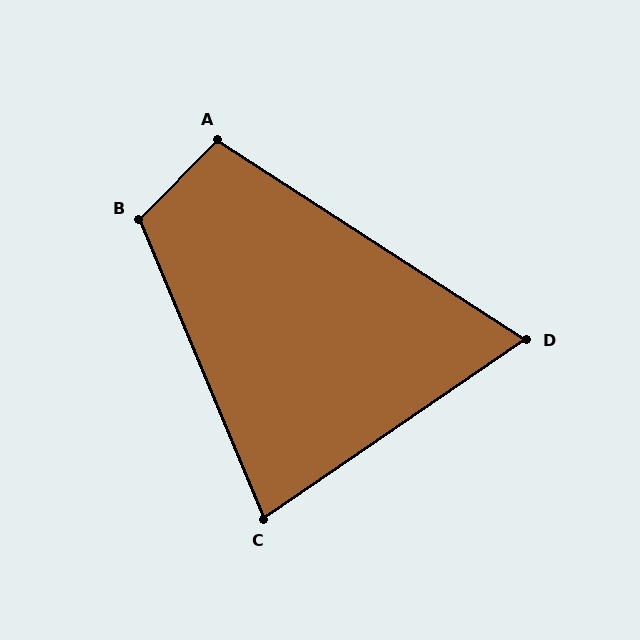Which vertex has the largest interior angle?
B, at approximately 113 degrees.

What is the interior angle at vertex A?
Approximately 102 degrees (obtuse).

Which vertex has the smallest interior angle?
D, at approximately 67 degrees.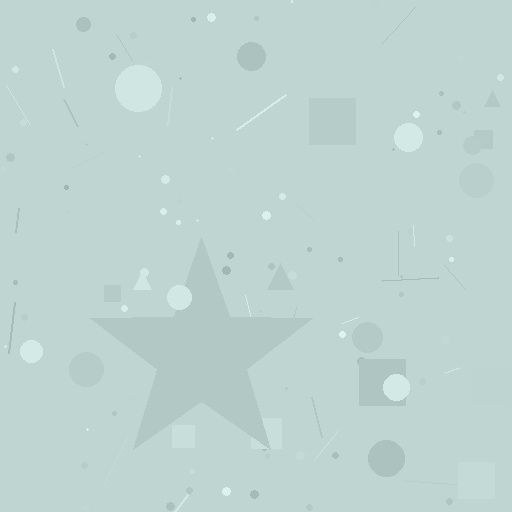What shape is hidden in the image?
A star is hidden in the image.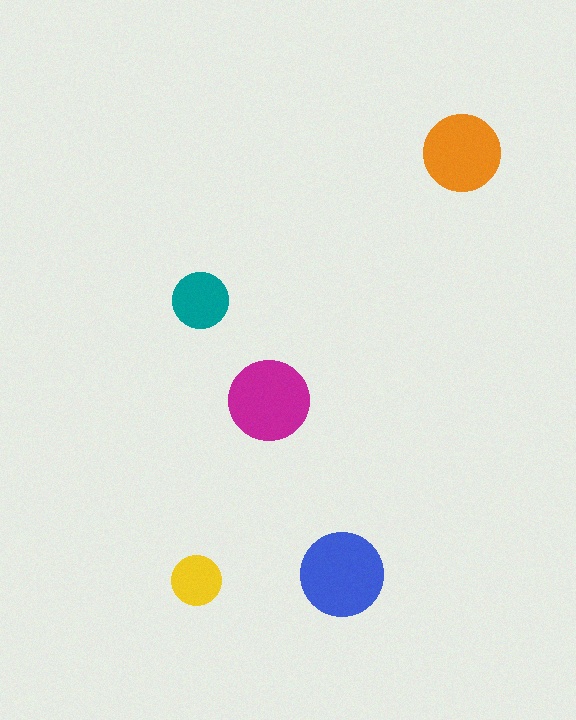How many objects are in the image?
There are 5 objects in the image.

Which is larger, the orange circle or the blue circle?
The blue one.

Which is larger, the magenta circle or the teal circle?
The magenta one.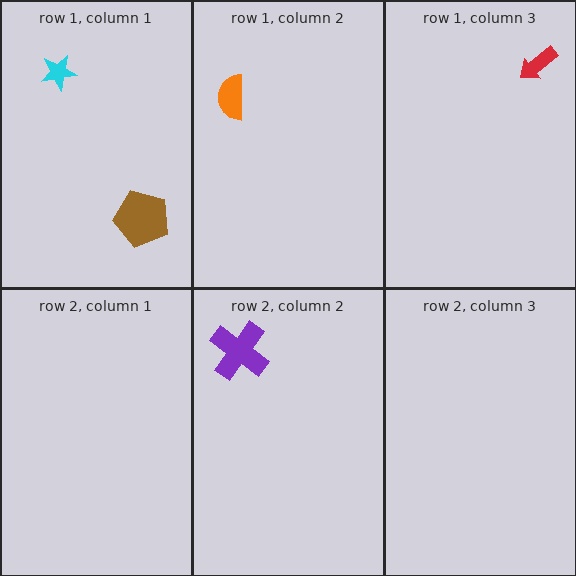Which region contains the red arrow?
The row 1, column 3 region.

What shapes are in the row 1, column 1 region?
The brown pentagon, the cyan star.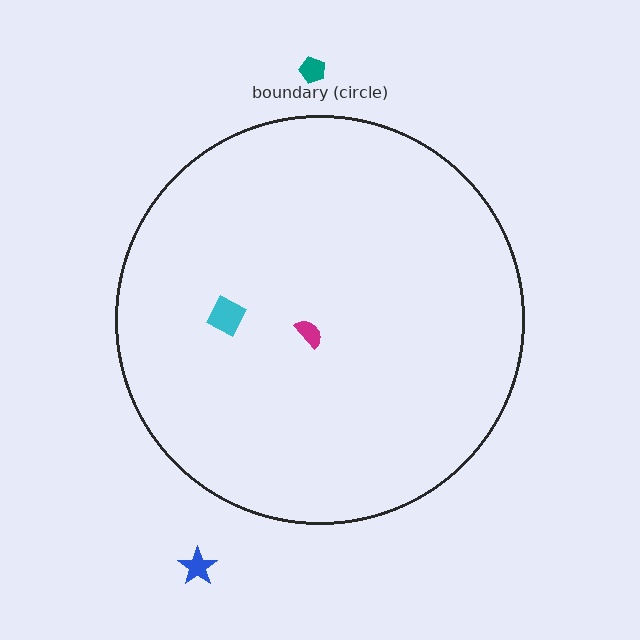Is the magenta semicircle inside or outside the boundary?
Inside.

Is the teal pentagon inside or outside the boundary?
Outside.